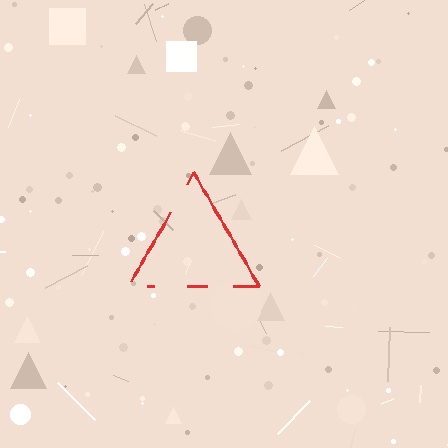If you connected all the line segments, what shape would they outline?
They would outline a triangle.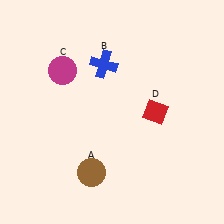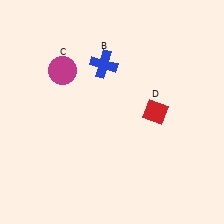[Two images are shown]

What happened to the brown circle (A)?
The brown circle (A) was removed in Image 2. It was in the bottom-left area of Image 1.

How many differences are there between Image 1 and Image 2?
There is 1 difference between the two images.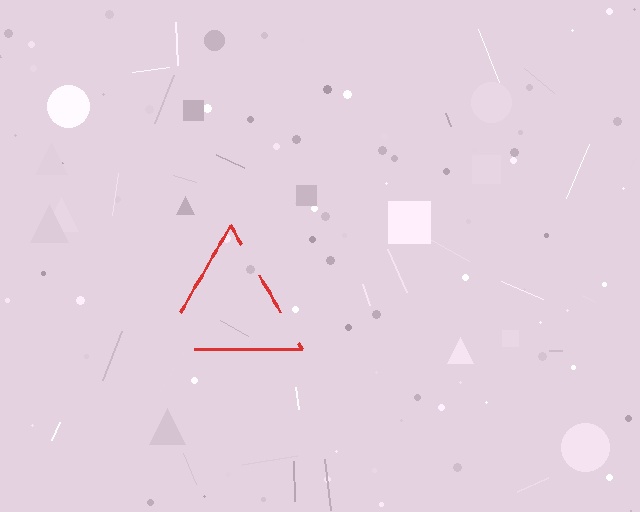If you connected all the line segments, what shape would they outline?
They would outline a triangle.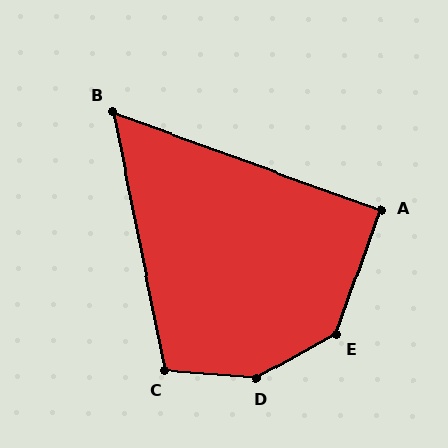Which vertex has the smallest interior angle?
B, at approximately 59 degrees.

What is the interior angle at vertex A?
Approximately 90 degrees (approximately right).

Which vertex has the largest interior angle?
D, at approximately 146 degrees.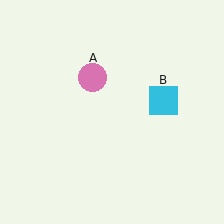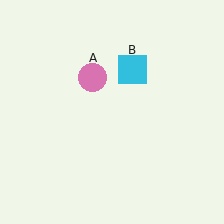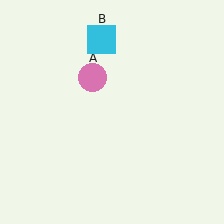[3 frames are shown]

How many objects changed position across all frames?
1 object changed position: cyan square (object B).